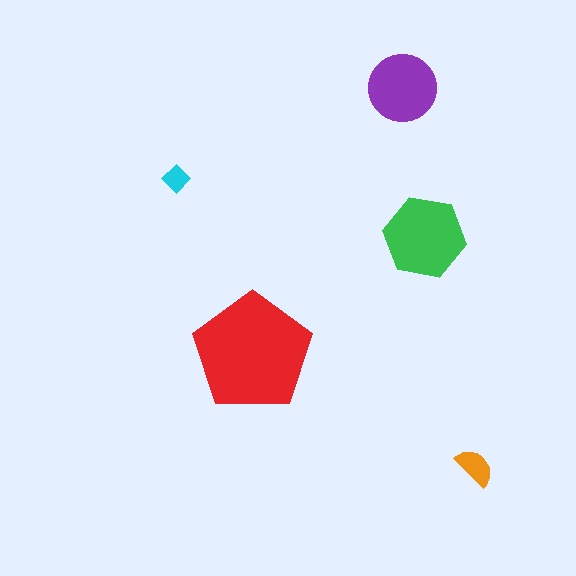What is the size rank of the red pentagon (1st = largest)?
1st.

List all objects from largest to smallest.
The red pentagon, the green hexagon, the purple circle, the orange semicircle, the cyan diamond.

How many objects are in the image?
There are 5 objects in the image.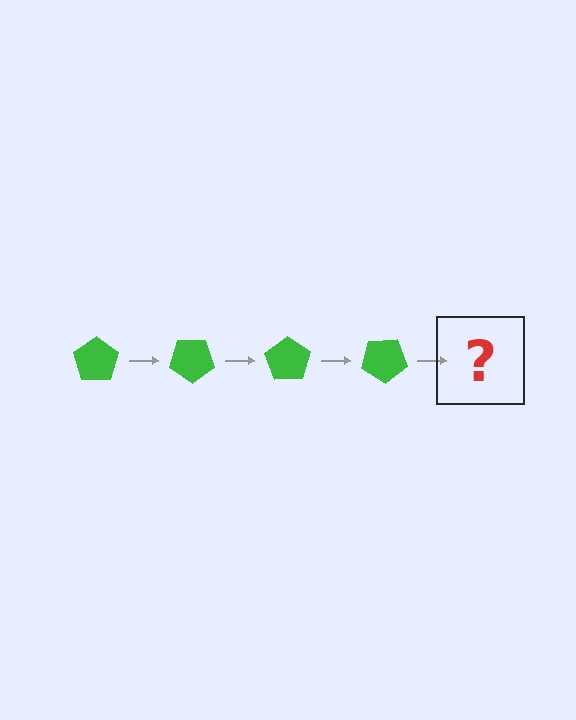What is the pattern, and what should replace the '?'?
The pattern is that the pentagon rotates 35 degrees each step. The '?' should be a green pentagon rotated 140 degrees.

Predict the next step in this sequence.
The next step is a green pentagon rotated 140 degrees.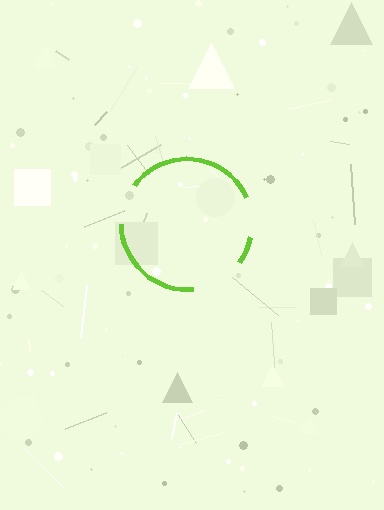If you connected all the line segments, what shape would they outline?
They would outline a circle.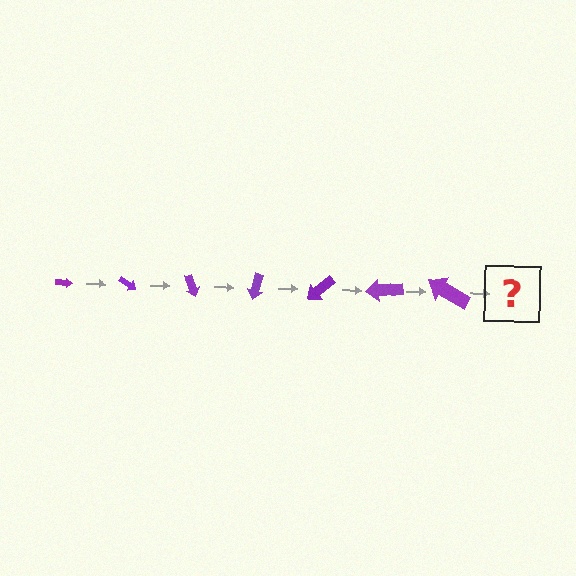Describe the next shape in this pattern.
It should be an arrow, larger than the previous one and rotated 245 degrees from the start.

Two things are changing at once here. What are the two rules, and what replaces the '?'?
The two rules are that the arrow grows larger each step and it rotates 35 degrees each step. The '?' should be an arrow, larger than the previous one and rotated 245 degrees from the start.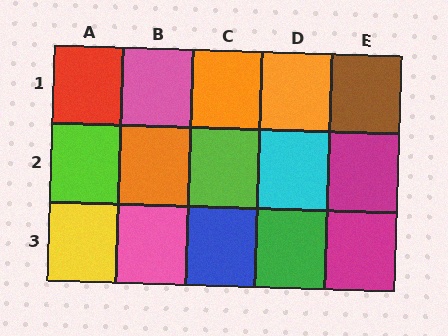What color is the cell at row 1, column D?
Orange.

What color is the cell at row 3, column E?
Magenta.